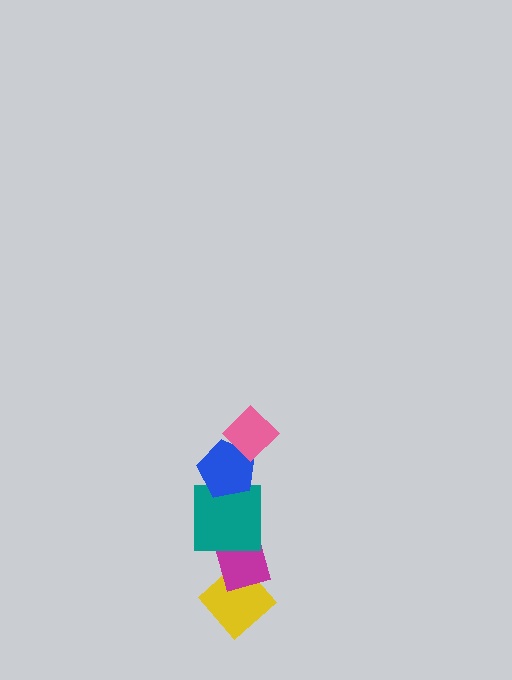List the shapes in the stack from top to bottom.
From top to bottom: the pink diamond, the blue pentagon, the teal square, the magenta rectangle, the yellow diamond.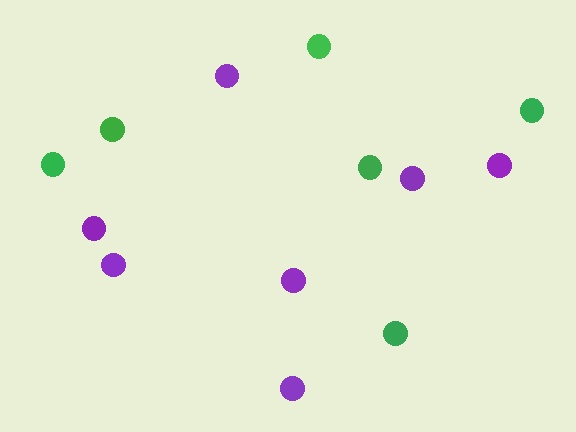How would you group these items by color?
There are 2 groups: one group of purple circles (7) and one group of green circles (6).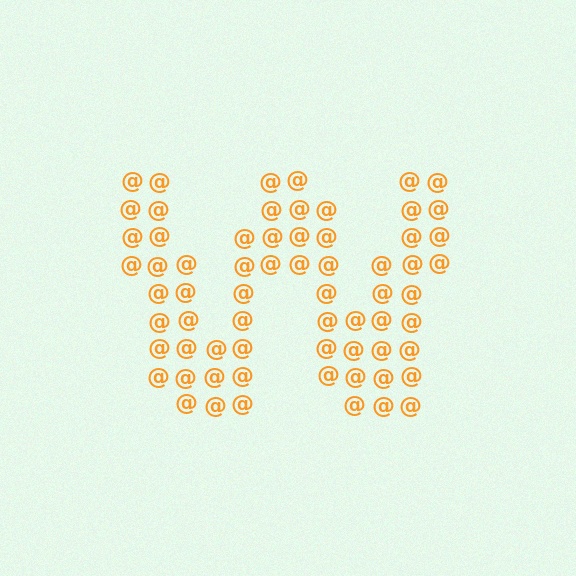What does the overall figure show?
The overall figure shows the letter W.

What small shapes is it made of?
It is made of small at signs.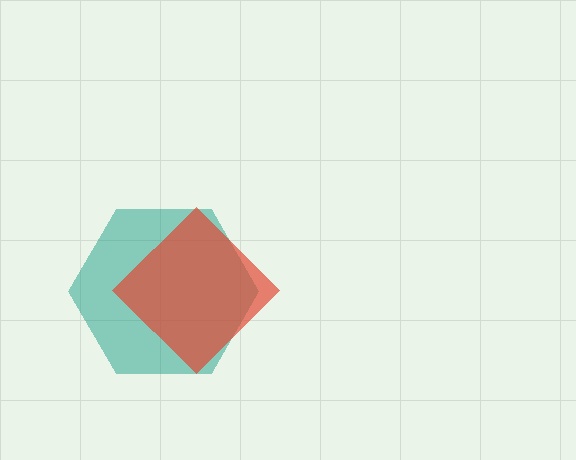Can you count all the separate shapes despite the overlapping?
Yes, there are 2 separate shapes.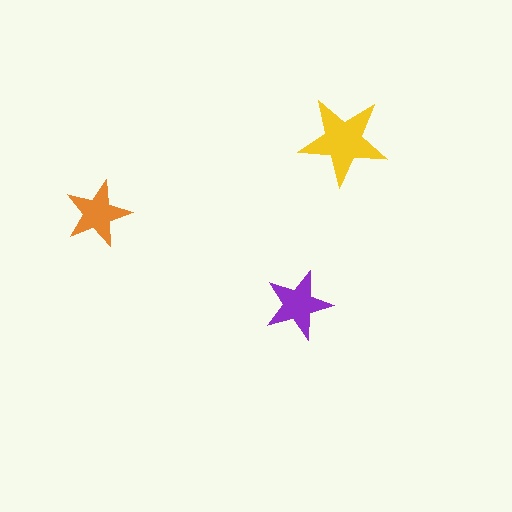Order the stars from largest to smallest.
the yellow one, the purple one, the orange one.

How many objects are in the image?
There are 3 objects in the image.